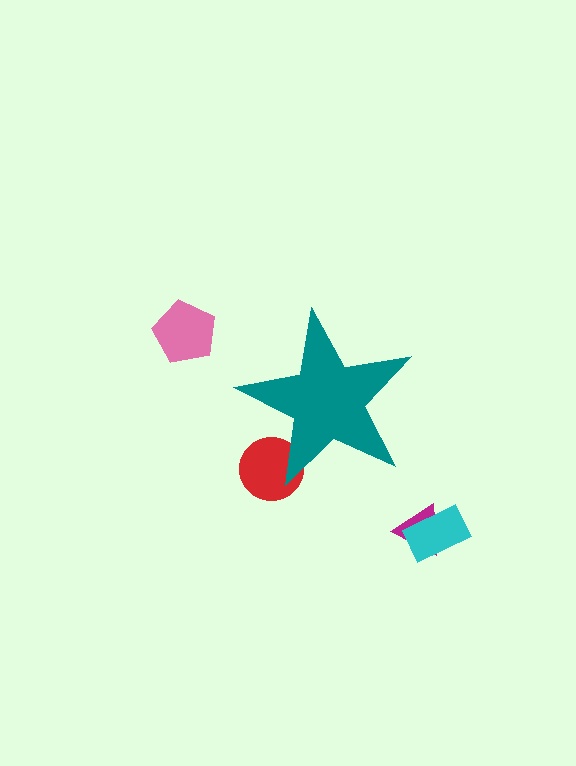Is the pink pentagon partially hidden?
No, the pink pentagon is fully visible.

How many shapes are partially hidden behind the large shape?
1 shape is partially hidden.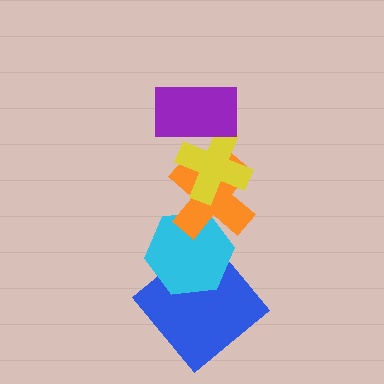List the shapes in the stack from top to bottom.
From top to bottom: the purple rectangle, the yellow cross, the orange cross, the cyan hexagon, the blue diamond.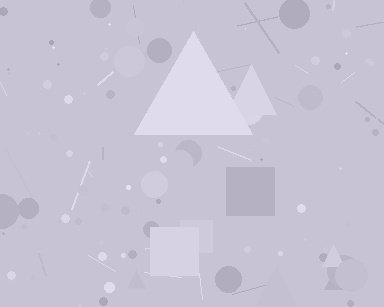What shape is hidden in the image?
A triangle is hidden in the image.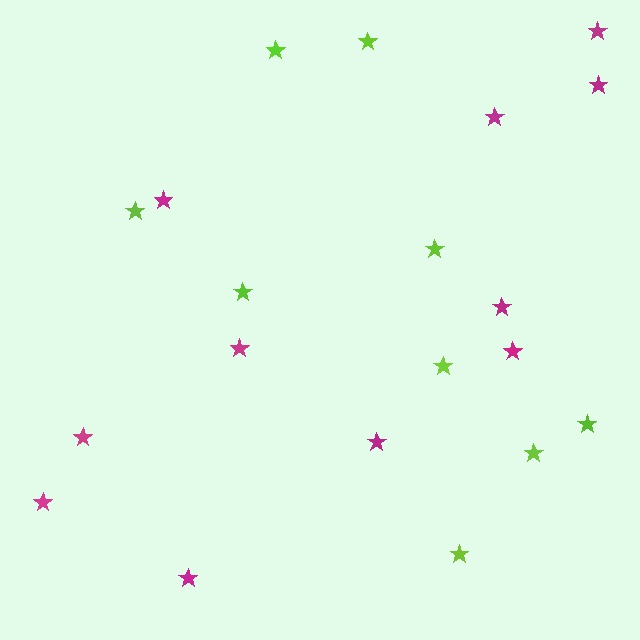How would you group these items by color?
There are 2 groups: one group of lime stars (9) and one group of magenta stars (11).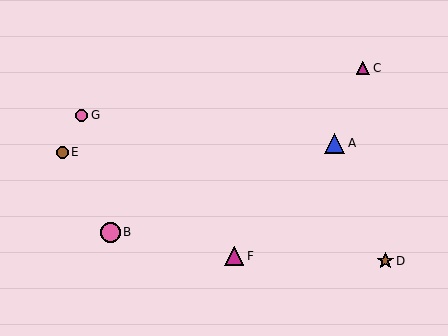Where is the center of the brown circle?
The center of the brown circle is at (62, 152).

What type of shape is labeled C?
Shape C is a magenta triangle.